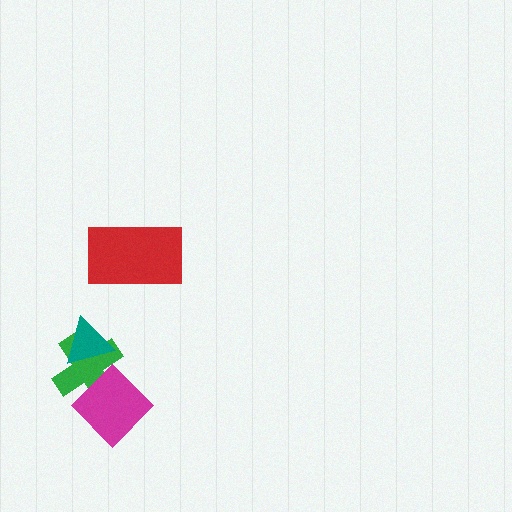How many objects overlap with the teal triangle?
1 object overlaps with the teal triangle.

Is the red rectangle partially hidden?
No, no other shape covers it.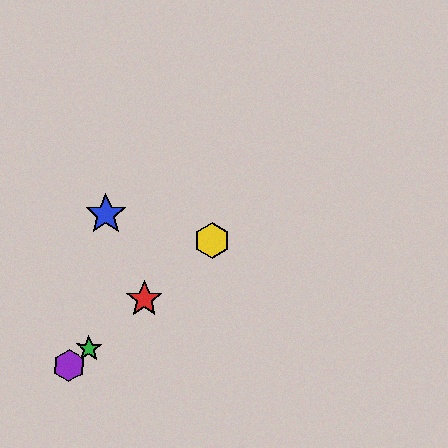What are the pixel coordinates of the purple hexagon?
The purple hexagon is at (69, 366).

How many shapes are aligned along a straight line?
4 shapes (the red star, the green star, the yellow hexagon, the purple hexagon) are aligned along a straight line.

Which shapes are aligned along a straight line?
The red star, the green star, the yellow hexagon, the purple hexagon are aligned along a straight line.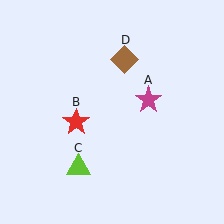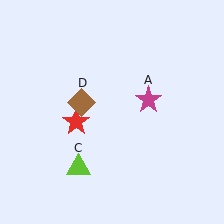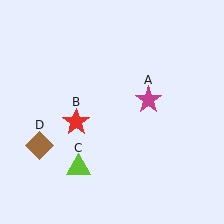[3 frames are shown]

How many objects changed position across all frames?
1 object changed position: brown diamond (object D).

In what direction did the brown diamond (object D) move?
The brown diamond (object D) moved down and to the left.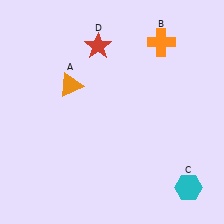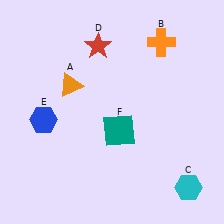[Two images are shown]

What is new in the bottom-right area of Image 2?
A teal square (F) was added in the bottom-right area of Image 2.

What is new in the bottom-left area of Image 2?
A blue hexagon (E) was added in the bottom-left area of Image 2.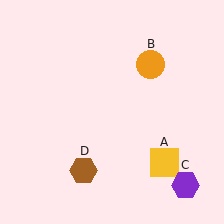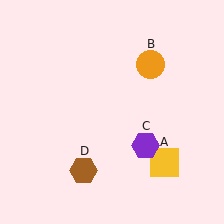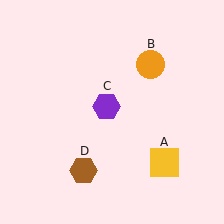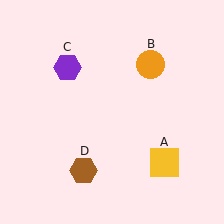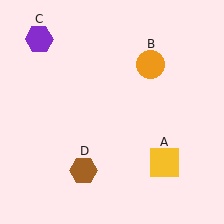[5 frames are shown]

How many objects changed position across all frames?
1 object changed position: purple hexagon (object C).